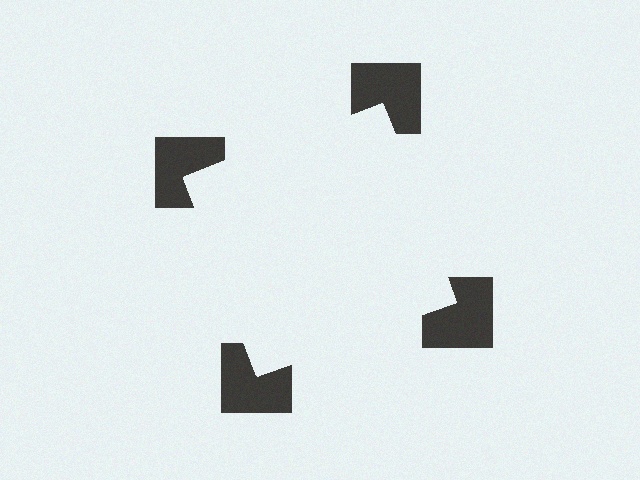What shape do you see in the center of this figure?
An illusory square — its edges are inferred from the aligned wedge cuts in the notched squares, not physically drawn.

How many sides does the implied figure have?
4 sides.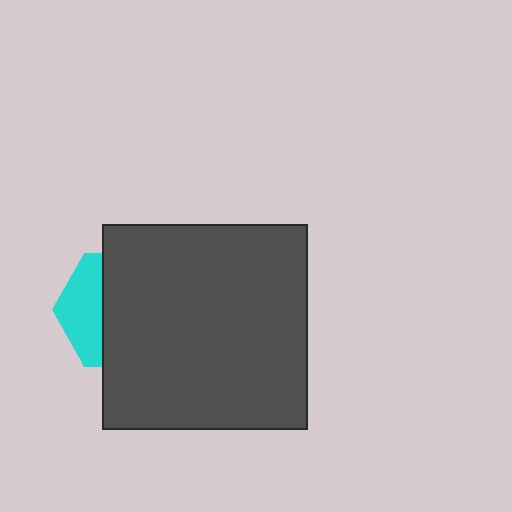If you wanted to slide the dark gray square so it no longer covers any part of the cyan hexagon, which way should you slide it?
Slide it right — that is the most direct way to separate the two shapes.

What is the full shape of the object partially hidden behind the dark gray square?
The partially hidden object is a cyan hexagon.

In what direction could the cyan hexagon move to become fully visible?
The cyan hexagon could move left. That would shift it out from behind the dark gray square entirely.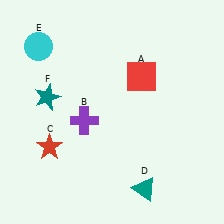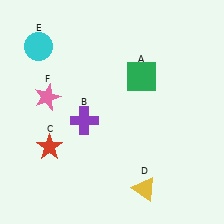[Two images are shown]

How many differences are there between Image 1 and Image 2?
There are 3 differences between the two images.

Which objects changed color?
A changed from red to green. D changed from teal to yellow. F changed from teal to pink.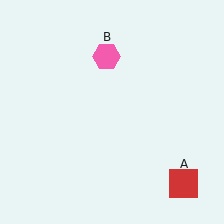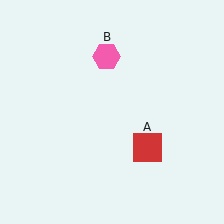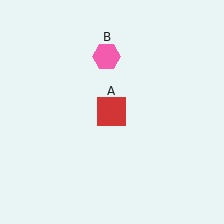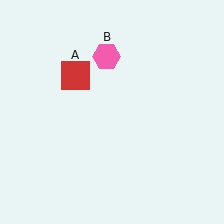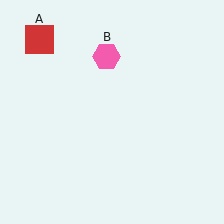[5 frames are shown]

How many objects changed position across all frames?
1 object changed position: red square (object A).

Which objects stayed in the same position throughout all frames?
Pink hexagon (object B) remained stationary.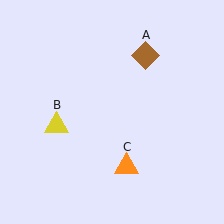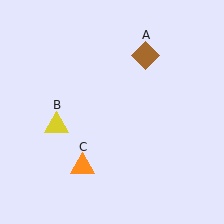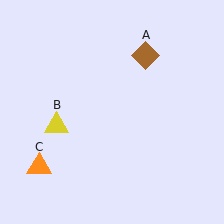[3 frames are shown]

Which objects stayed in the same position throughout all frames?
Brown diamond (object A) and yellow triangle (object B) remained stationary.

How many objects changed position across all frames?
1 object changed position: orange triangle (object C).